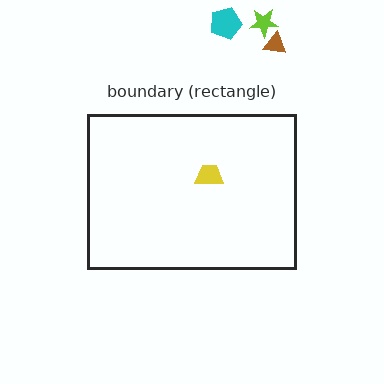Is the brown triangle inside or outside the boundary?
Outside.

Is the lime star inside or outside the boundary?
Outside.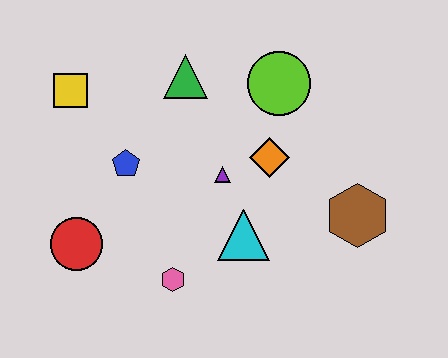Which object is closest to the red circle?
The blue pentagon is closest to the red circle.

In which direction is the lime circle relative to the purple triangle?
The lime circle is above the purple triangle.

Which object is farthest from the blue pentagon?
The brown hexagon is farthest from the blue pentagon.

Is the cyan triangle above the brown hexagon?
No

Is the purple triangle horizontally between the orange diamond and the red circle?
Yes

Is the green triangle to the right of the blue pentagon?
Yes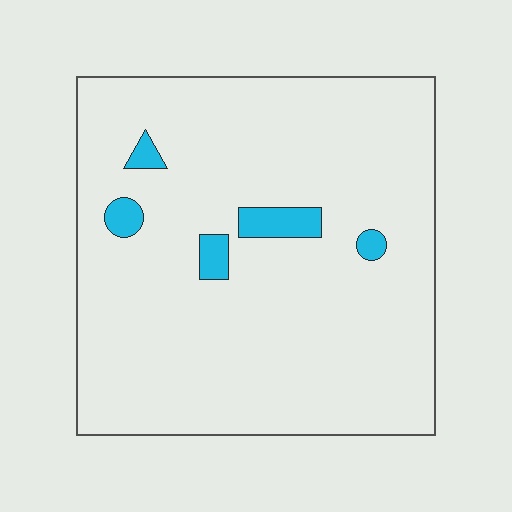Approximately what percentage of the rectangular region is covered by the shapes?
Approximately 5%.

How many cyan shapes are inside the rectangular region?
5.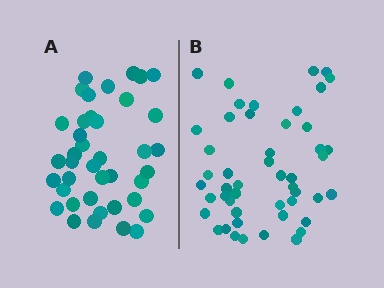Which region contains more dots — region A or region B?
Region B (the right region) has more dots.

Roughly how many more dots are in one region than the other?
Region B has roughly 8 or so more dots than region A.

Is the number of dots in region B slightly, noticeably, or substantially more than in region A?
Region B has only slightly more — the two regions are fairly close. The ratio is roughly 1.2 to 1.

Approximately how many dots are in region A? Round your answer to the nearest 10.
About 40 dots.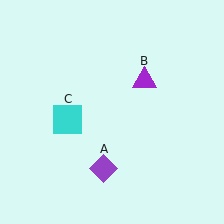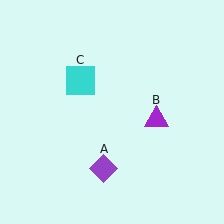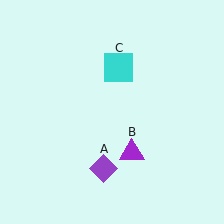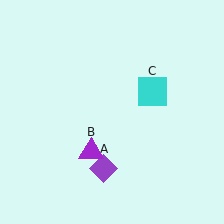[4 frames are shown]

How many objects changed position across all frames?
2 objects changed position: purple triangle (object B), cyan square (object C).